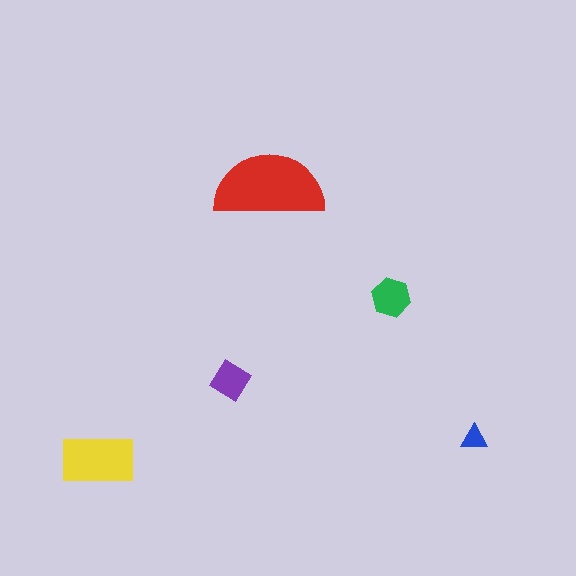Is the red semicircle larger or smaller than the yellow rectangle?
Larger.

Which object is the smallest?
The blue triangle.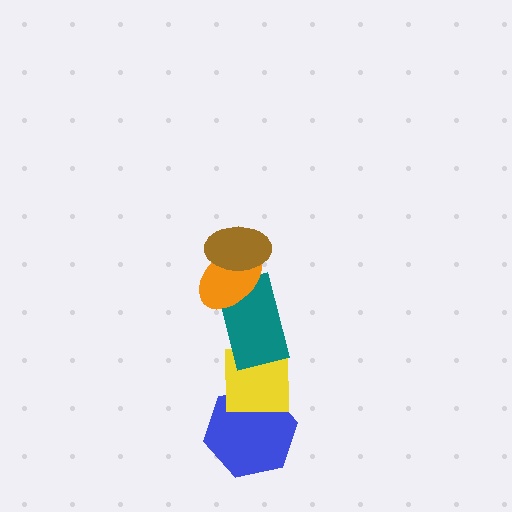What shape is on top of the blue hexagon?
The yellow square is on top of the blue hexagon.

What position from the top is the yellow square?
The yellow square is 4th from the top.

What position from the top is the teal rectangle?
The teal rectangle is 3rd from the top.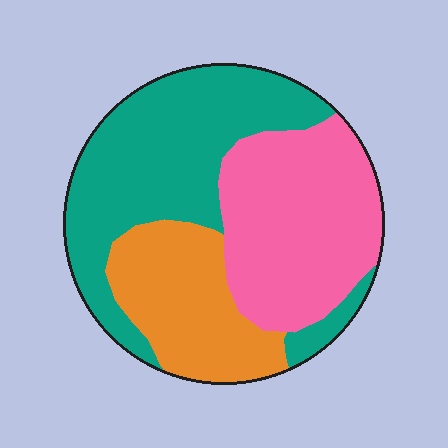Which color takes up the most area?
Teal, at roughly 40%.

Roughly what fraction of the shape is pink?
Pink covers about 35% of the shape.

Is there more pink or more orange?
Pink.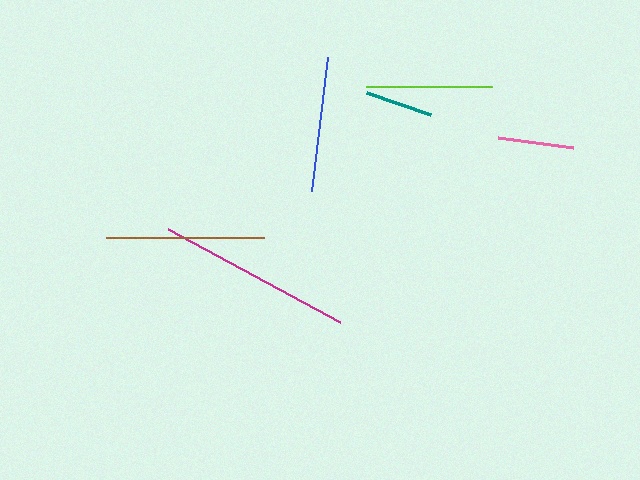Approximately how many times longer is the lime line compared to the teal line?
The lime line is approximately 1.8 times the length of the teal line.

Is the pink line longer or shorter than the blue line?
The blue line is longer than the pink line.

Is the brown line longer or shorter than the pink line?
The brown line is longer than the pink line.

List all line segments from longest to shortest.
From longest to shortest: magenta, brown, blue, lime, pink, teal.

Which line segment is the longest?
The magenta line is the longest at approximately 196 pixels.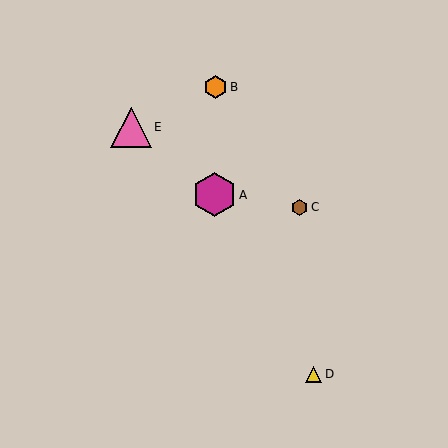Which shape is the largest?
The magenta hexagon (labeled A) is the largest.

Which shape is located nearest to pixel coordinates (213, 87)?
The orange hexagon (labeled B) at (215, 87) is nearest to that location.